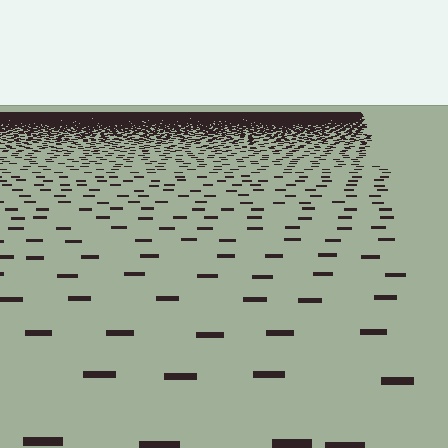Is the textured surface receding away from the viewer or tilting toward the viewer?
The surface is receding away from the viewer. Texture elements get smaller and denser toward the top.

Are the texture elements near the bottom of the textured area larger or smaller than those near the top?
Larger. Near the bottom, elements are closer to the viewer and appear at a bigger on-screen size.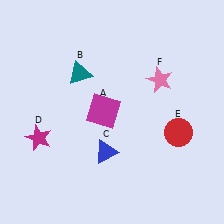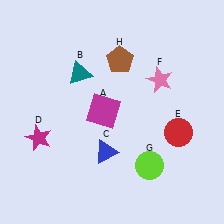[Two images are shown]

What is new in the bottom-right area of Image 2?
A lime circle (G) was added in the bottom-right area of Image 2.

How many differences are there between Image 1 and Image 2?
There are 2 differences between the two images.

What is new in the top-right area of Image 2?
A brown pentagon (H) was added in the top-right area of Image 2.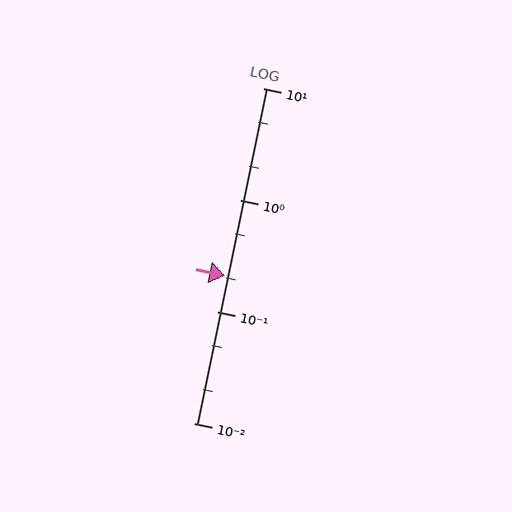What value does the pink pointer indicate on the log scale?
The pointer indicates approximately 0.21.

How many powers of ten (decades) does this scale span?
The scale spans 3 decades, from 0.01 to 10.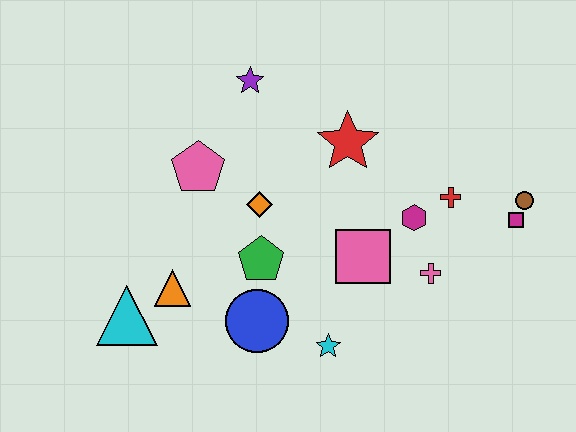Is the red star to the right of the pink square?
No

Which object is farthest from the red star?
The cyan triangle is farthest from the red star.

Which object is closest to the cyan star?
The blue circle is closest to the cyan star.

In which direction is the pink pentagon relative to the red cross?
The pink pentagon is to the left of the red cross.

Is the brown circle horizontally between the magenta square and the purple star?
No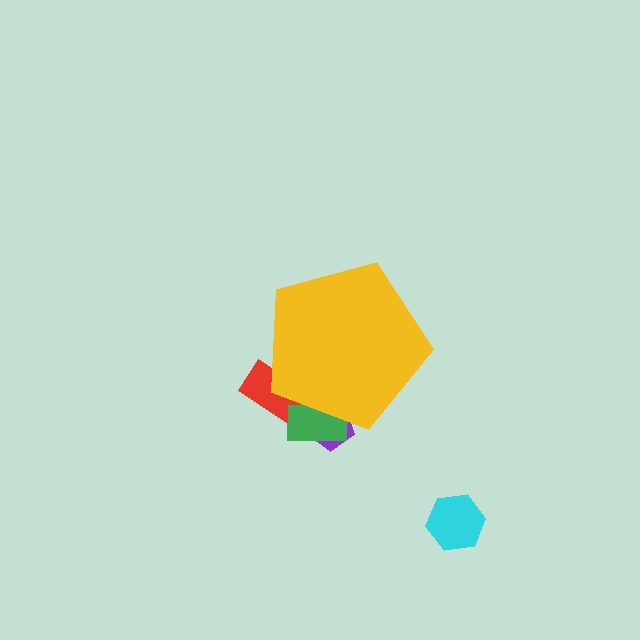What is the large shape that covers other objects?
A yellow pentagon.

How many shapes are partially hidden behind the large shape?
3 shapes are partially hidden.